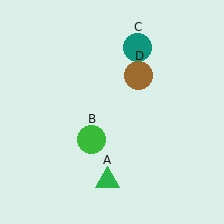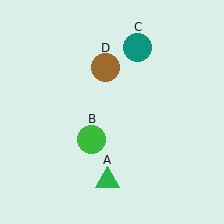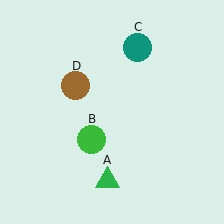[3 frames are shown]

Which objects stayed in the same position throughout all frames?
Green triangle (object A) and green circle (object B) and teal circle (object C) remained stationary.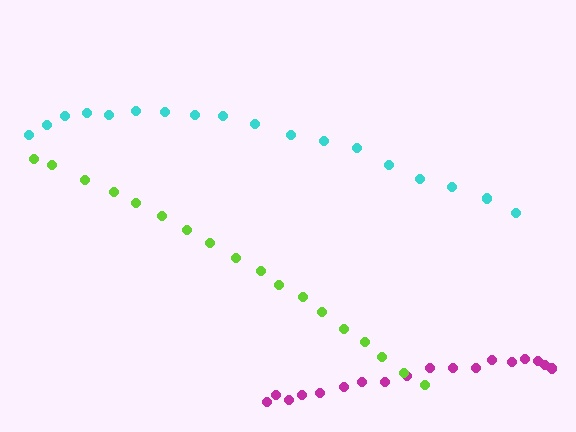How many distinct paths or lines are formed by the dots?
There are 3 distinct paths.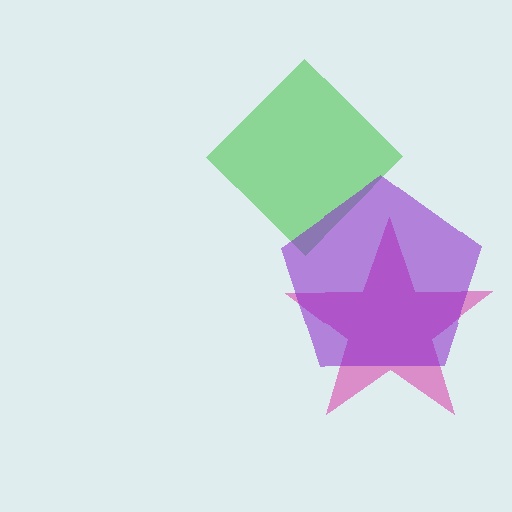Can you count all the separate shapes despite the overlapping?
Yes, there are 3 separate shapes.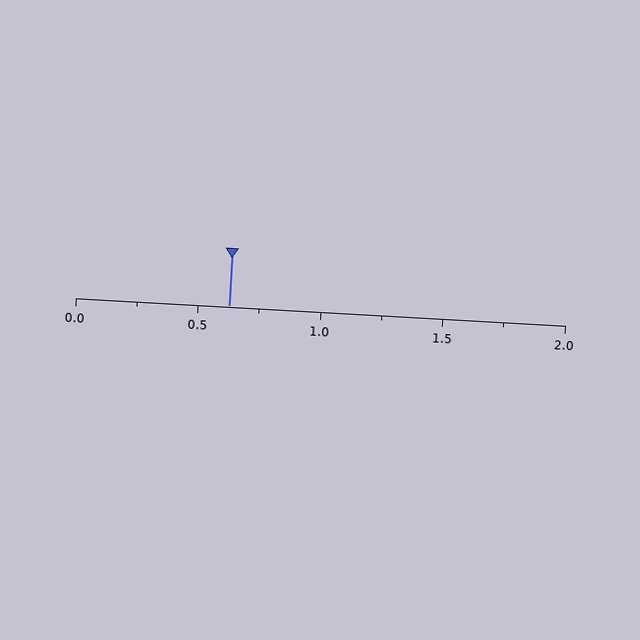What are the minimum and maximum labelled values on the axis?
The axis runs from 0.0 to 2.0.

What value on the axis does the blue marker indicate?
The marker indicates approximately 0.62.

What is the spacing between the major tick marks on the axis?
The major ticks are spaced 0.5 apart.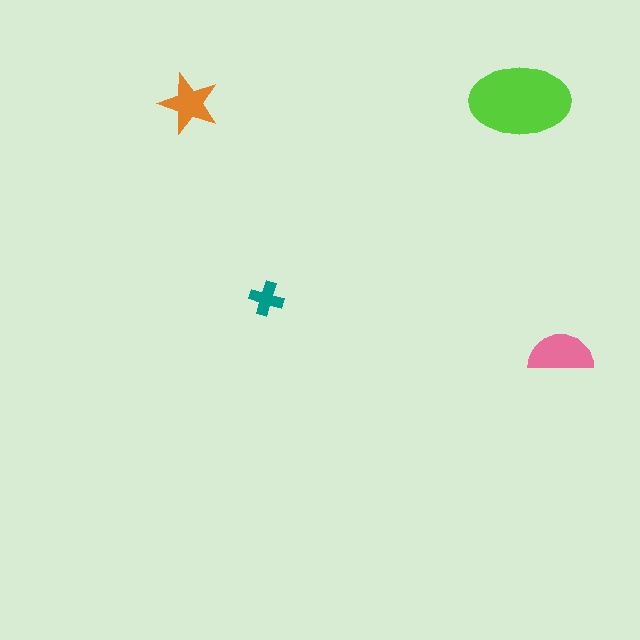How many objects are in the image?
There are 4 objects in the image.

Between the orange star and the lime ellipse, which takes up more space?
The lime ellipse.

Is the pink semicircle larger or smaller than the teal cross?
Larger.